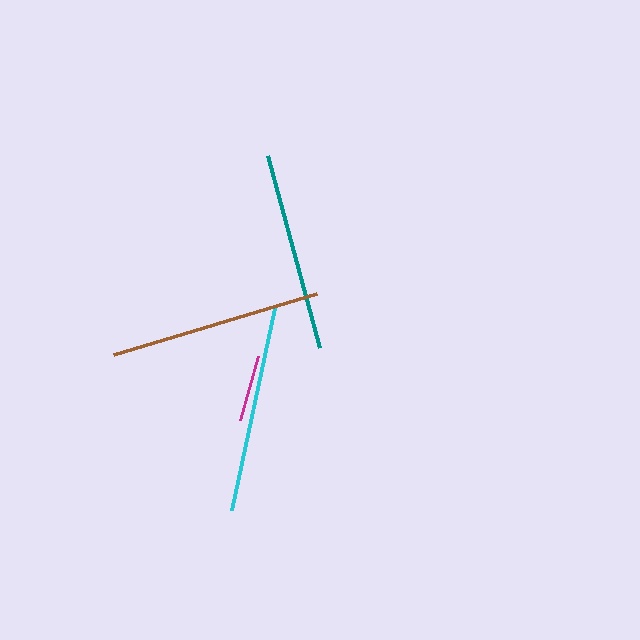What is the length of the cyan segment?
The cyan segment is approximately 207 pixels long.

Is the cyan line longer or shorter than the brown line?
The brown line is longer than the cyan line.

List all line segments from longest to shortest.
From longest to shortest: brown, cyan, teal, magenta.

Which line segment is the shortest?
The magenta line is the shortest at approximately 67 pixels.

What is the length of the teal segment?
The teal segment is approximately 198 pixels long.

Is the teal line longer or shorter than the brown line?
The brown line is longer than the teal line.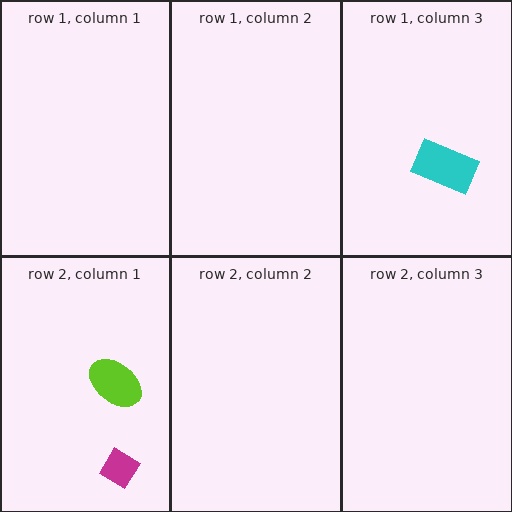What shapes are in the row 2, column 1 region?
The magenta diamond, the lime ellipse.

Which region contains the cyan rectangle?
The row 1, column 3 region.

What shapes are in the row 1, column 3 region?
The cyan rectangle.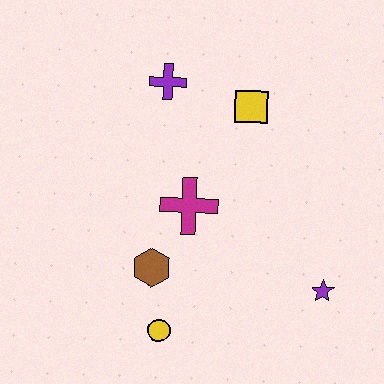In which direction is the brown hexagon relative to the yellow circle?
The brown hexagon is above the yellow circle.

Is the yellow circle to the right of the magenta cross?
No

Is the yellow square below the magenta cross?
No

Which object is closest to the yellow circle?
The brown hexagon is closest to the yellow circle.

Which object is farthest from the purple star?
The purple cross is farthest from the purple star.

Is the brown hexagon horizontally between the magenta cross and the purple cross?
No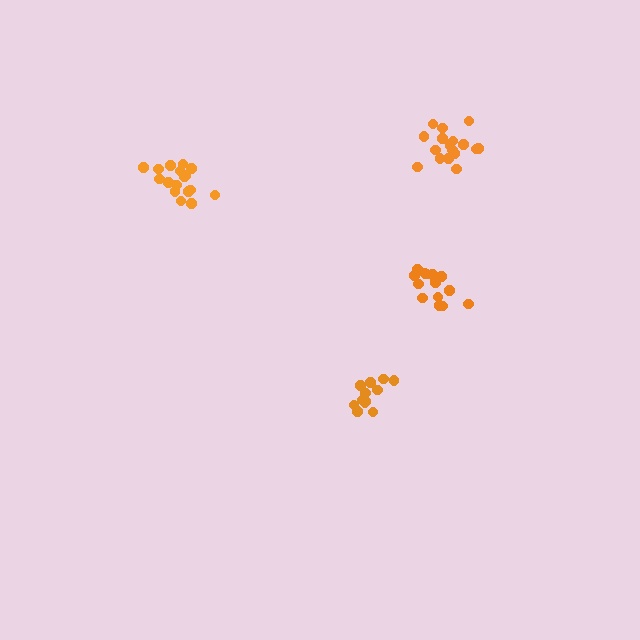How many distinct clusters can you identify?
There are 4 distinct clusters.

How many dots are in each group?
Group 1: 14 dots, Group 2: 12 dots, Group 3: 18 dots, Group 4: 17 dots (61 total).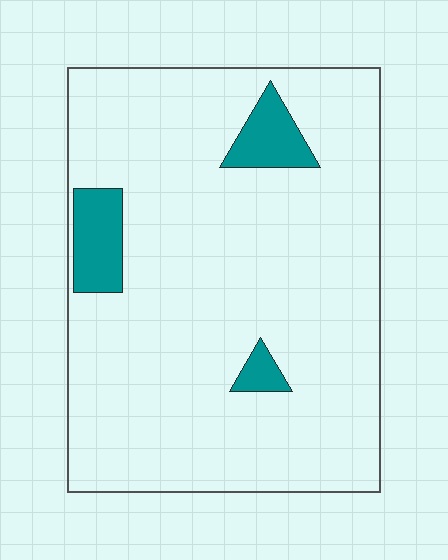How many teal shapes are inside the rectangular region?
3.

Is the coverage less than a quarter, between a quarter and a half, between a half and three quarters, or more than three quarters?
Less than a quarter.